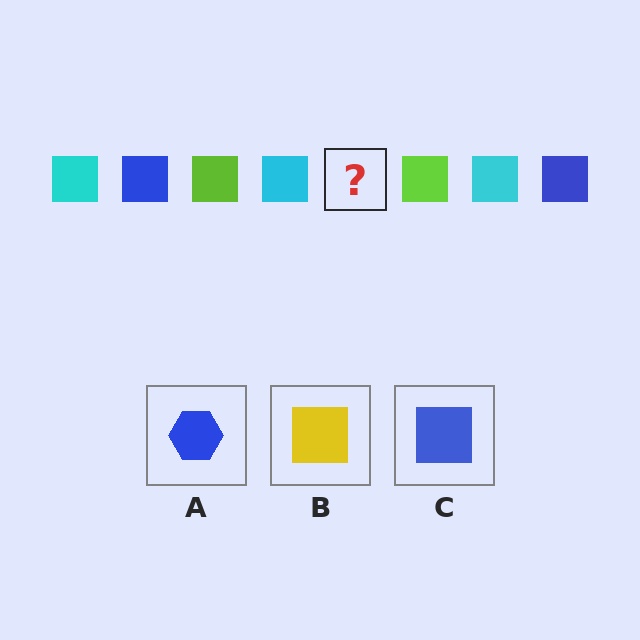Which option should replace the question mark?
Option C.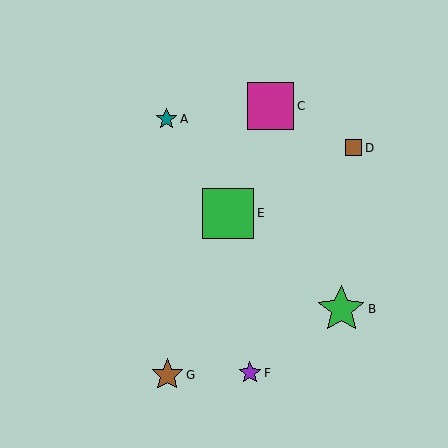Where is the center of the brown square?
The center of the brown square is at (354, 148).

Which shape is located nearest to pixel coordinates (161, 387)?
The brown star (labeled G) at (167, 375) is nearest to that location.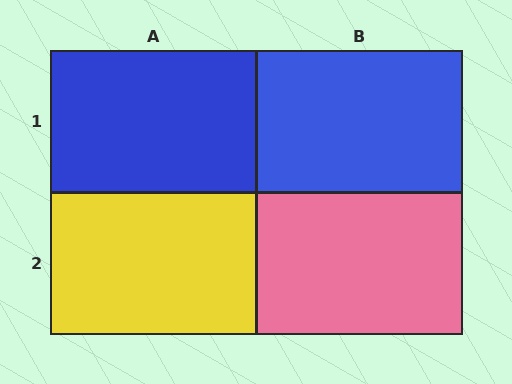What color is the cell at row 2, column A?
Yellow.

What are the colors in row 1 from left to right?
Blue, blue.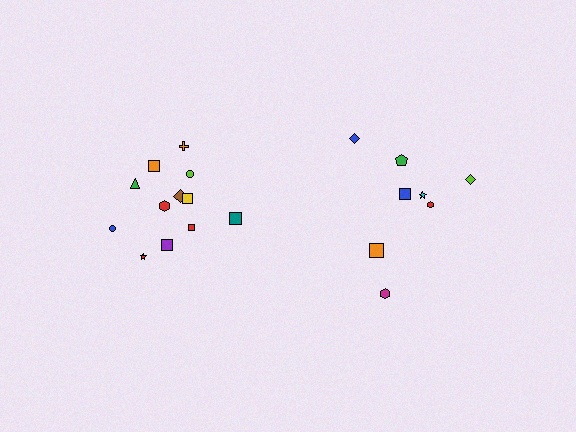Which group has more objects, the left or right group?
The left group.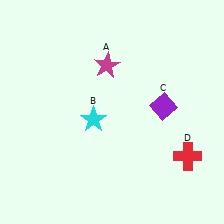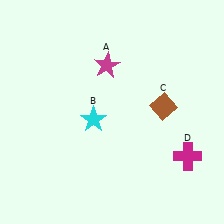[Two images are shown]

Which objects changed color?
C changed from purple to brown. D changed from red to magenta.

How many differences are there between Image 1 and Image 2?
There are 2 differences between the two images.